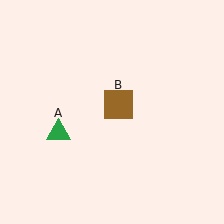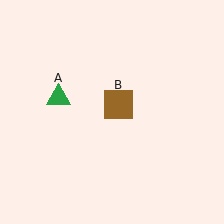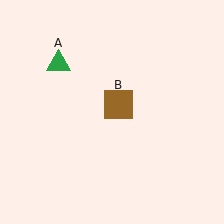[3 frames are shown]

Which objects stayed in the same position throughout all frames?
Brown square (object B) remained stationary.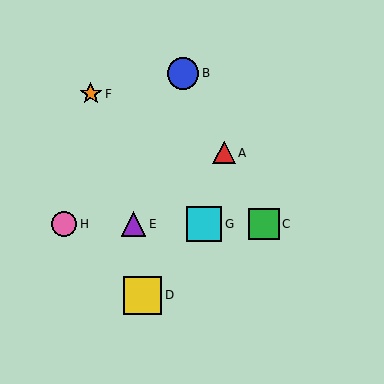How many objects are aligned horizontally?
4 objects (C, E, G, H) are aligned horizontally.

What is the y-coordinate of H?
Object H is at y≈224.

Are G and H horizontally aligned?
Yes, both are at y≈224.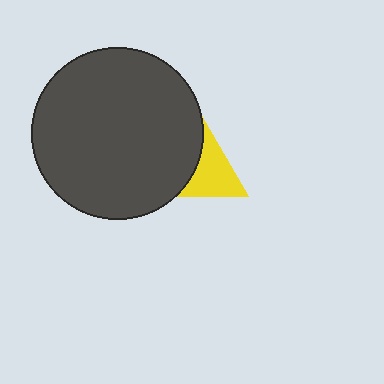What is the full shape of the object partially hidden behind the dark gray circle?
The partially hidden object is a yellow triangle.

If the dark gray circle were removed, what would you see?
You would see the complete yellow triangle.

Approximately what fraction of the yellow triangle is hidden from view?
Roughly 64% of the yellow triangle is hidden behind the dark gray circle.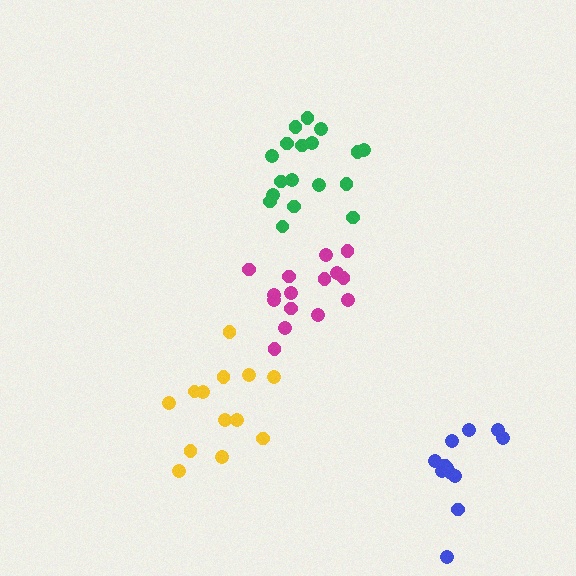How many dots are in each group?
Group 1: 12 dots, Group 2: 18 dots, Group 3: 15 dots, Group 4: 13 dots (58 total).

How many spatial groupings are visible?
There are 4 spatial groupings.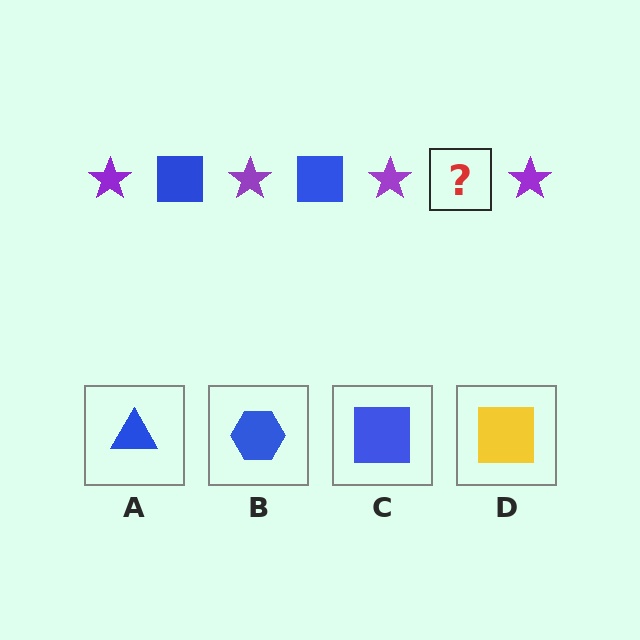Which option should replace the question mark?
Option C.